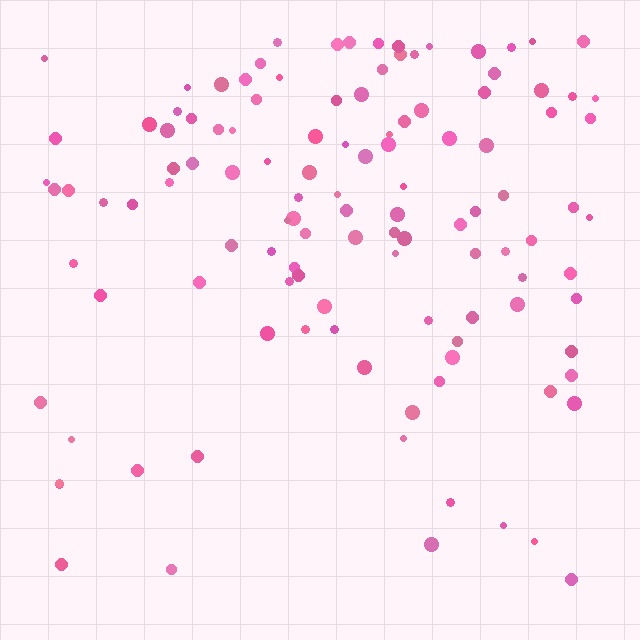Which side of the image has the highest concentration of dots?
The top.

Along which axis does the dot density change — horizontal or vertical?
Vertical.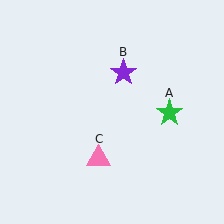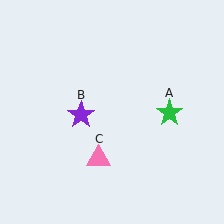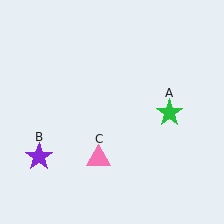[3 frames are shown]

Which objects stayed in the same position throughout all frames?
Green star (object A) and pink triangle (object C) remained stationary.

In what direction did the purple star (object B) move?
The purple star (object B) moved down and to the left.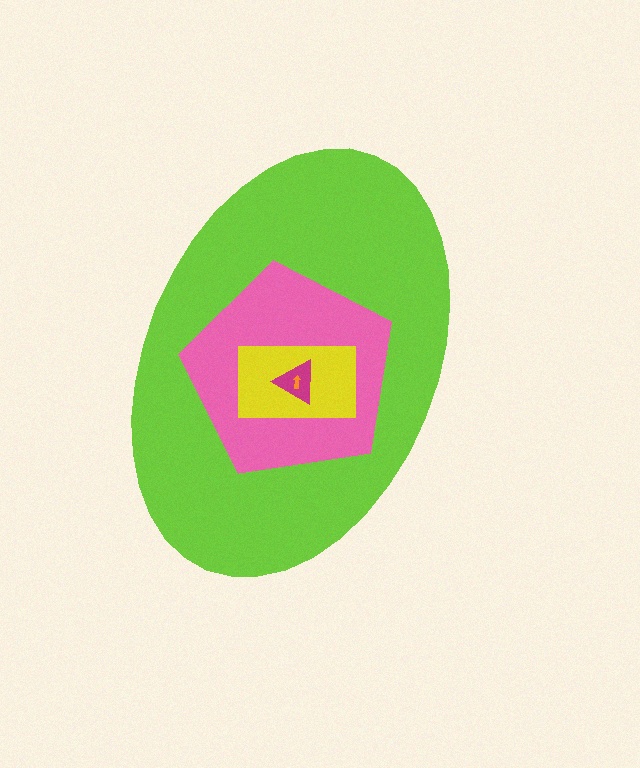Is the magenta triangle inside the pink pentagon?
Yes.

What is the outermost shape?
The lime ellipse.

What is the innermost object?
The orange arrow.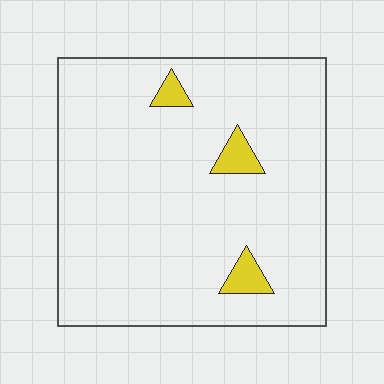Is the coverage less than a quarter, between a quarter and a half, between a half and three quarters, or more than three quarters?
Less than a quarter.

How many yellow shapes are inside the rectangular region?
3.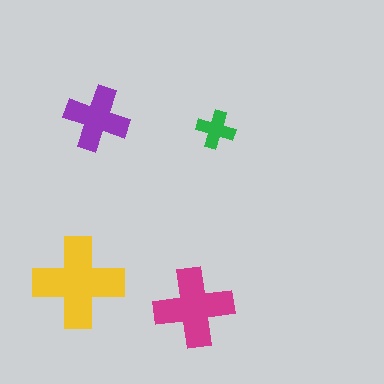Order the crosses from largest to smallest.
the yellow one, the magenta one, the purple one, the green one.